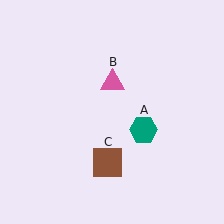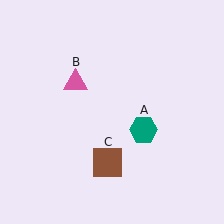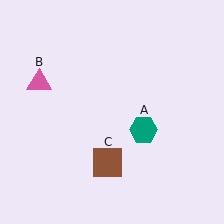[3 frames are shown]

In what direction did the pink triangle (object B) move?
The pink triangle (object B) moved left.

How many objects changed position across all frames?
1 object changed position: pink triangle (object B).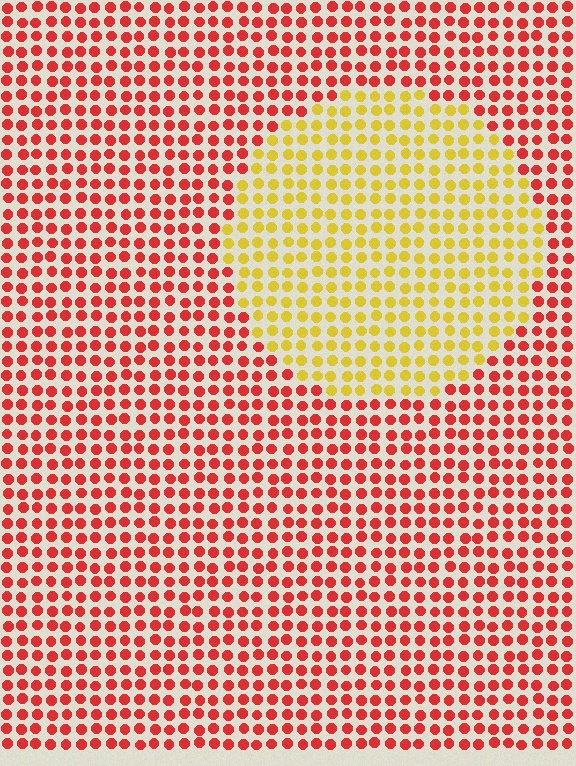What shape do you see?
I see a circle.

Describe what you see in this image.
The image is filled with small red elements in a uniform arrangement. A circle-shaped region is visible where the elements are tinted to a slightly different hue, forming a subtle color boundary.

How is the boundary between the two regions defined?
The boundary is defined purely by a slight shift in hue (about 55 degrees). Spacing, size, and orientation are identical on both sides.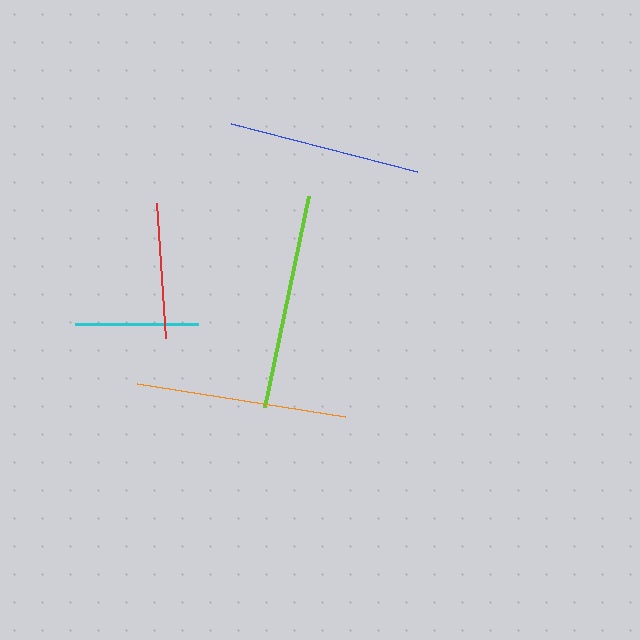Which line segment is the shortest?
The cyan line is the shortest at approximately 124 pixels.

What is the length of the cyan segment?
The cyan segment is approximately 124 pixels long.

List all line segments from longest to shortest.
From longest to shortest: lime, orange, blue, red, cyan.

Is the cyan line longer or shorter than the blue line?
The blue line is longer than the cyan line.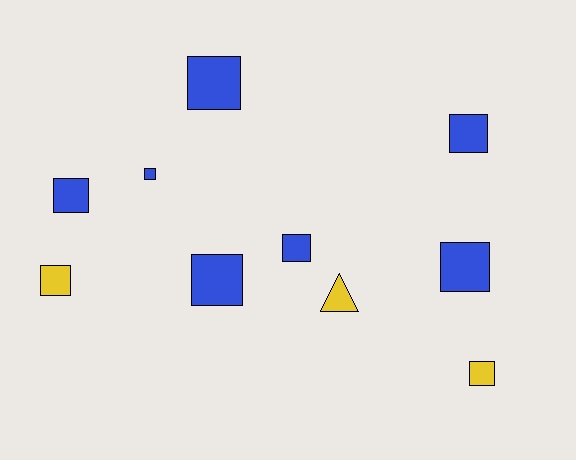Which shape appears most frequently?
Square, with 9 objects.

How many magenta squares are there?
There are no magenta squares.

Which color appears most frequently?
Blue, with 7 objects.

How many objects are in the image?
There are 10 objects.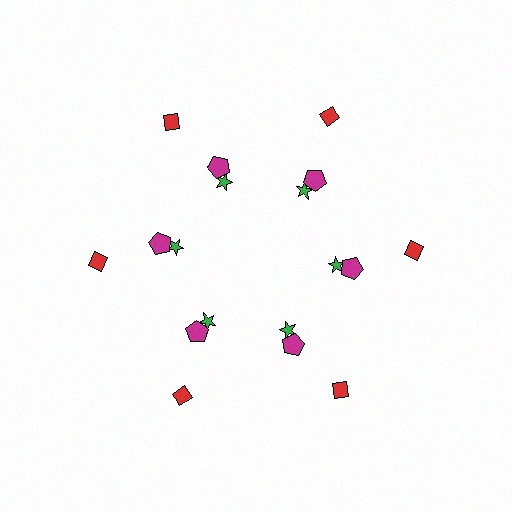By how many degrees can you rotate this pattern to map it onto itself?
The pattern maps onto itself every 60 degrees of rotation.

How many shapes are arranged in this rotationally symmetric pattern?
There are 18 shapes, arranged in 6 groups of 3.